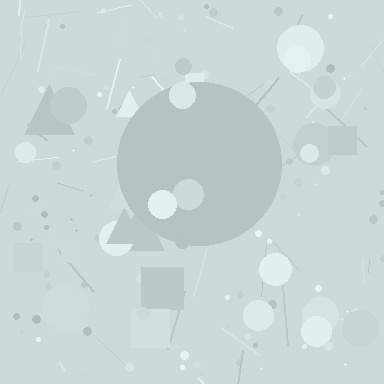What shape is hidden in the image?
A circle is hidden in the image.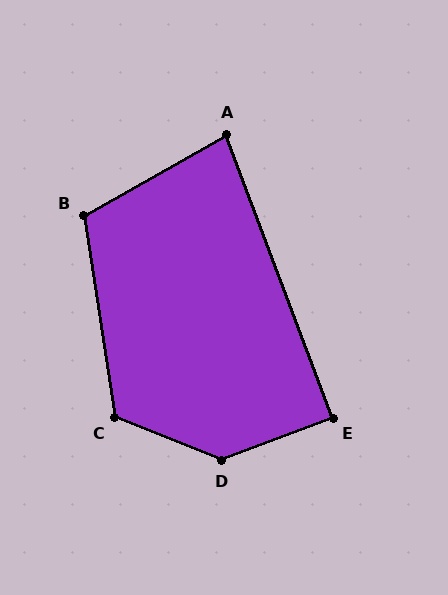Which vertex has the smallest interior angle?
A, at approximately 81 degrees.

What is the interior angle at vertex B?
Approximately 111 degrees (obtuse).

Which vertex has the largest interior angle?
D, at approximately 138 degrees.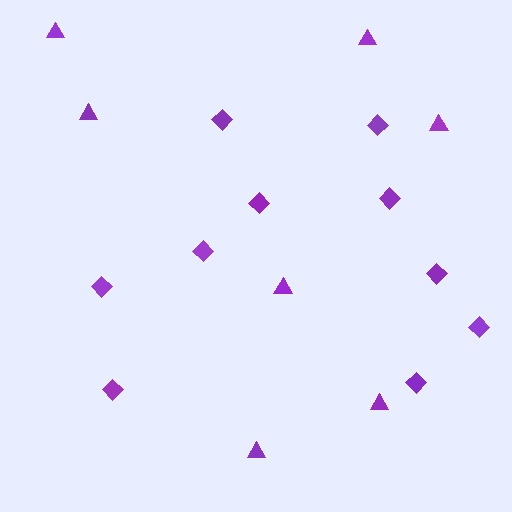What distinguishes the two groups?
There are 2 groups: one group of triangles (7) and one group of diamonds (10).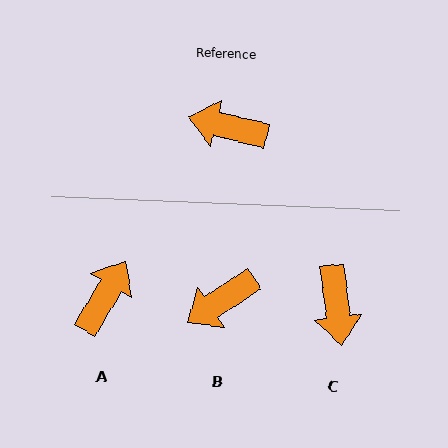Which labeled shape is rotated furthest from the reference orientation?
C, about 111 degrees away.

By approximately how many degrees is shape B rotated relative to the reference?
Approximately 47 degrees counter-clockwise.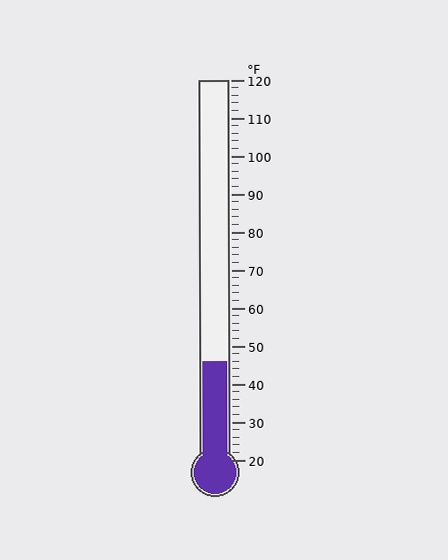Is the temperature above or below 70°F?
The temperature is below 70°F.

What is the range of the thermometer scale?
The thermometer scale ranges from 20°F to 120°F.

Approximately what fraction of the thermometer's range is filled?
The thermometer is filled to approximately 25% of its range.